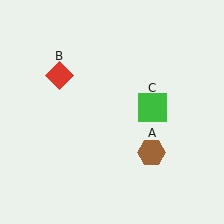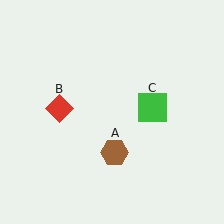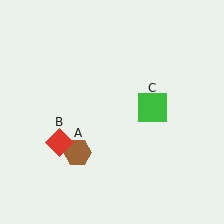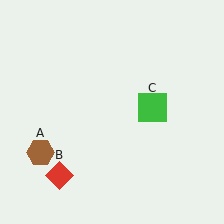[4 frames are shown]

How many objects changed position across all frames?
2 objects changed position: brown hexagon (object A), red diamond (object B).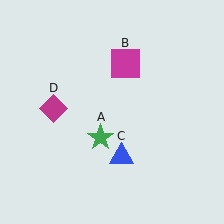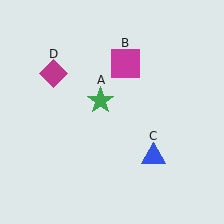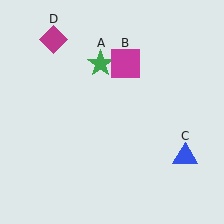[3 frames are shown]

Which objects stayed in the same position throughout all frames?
Magenta square (object B) remained stationary.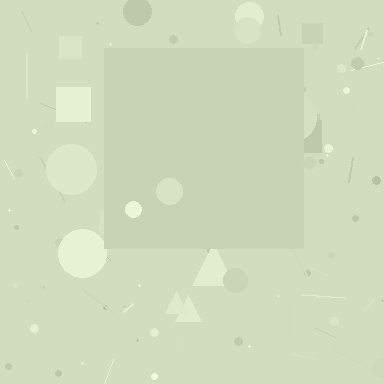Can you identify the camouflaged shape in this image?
The camouflaged shape is a square.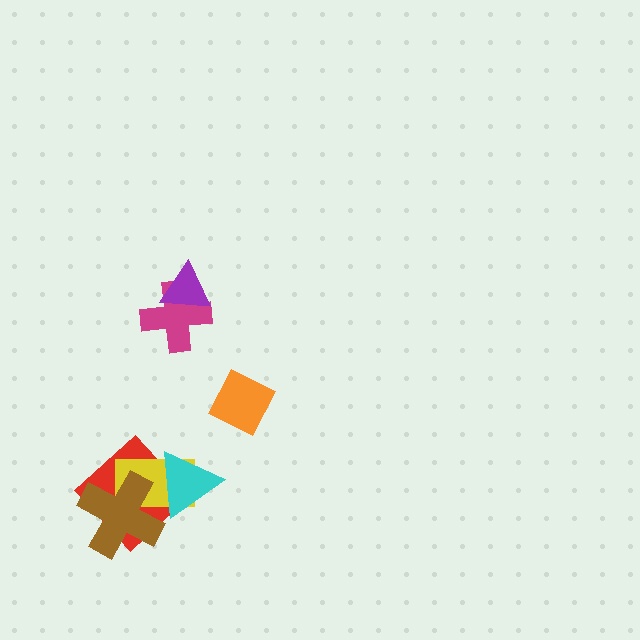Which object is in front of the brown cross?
The cyan triangle is in front of the brown cross.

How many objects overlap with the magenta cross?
1 object overlaps with the magenta cross.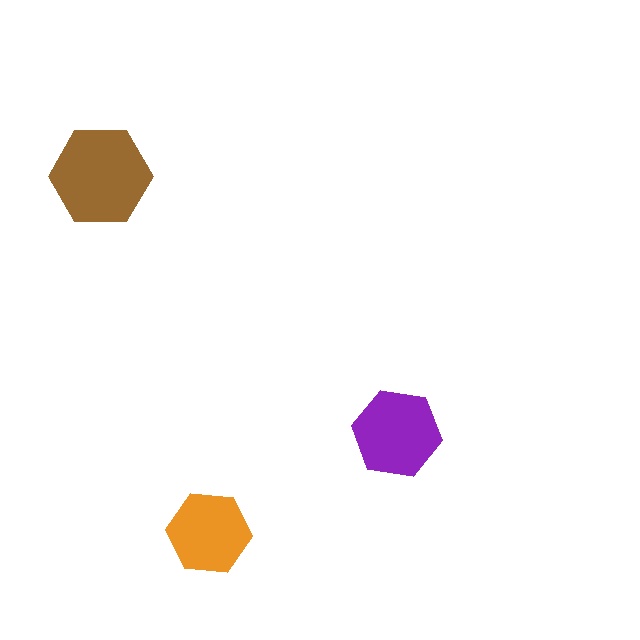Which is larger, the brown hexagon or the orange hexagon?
The brown one.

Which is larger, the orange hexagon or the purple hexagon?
The purple one.